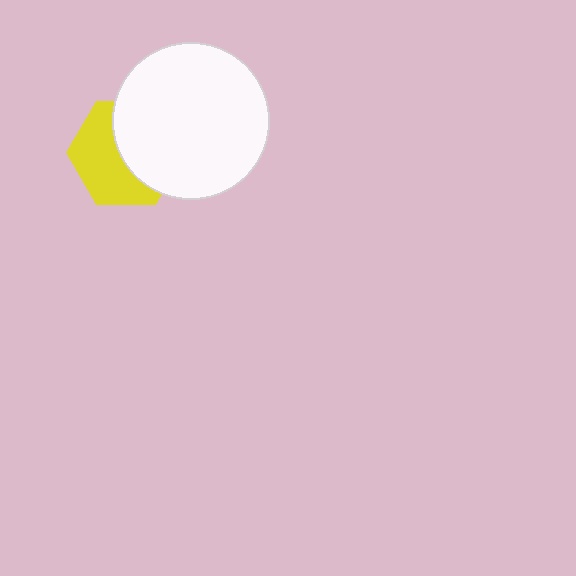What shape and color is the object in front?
The object in front is a white circle.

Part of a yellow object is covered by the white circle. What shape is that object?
It is a hexagon.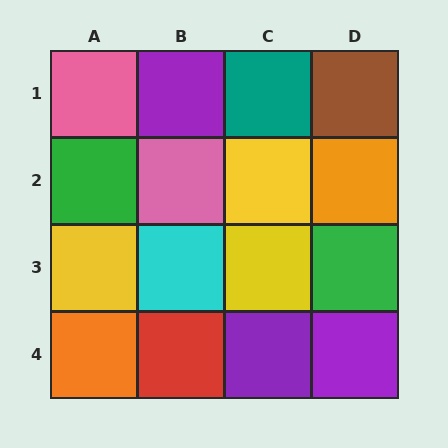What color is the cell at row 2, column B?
Pink.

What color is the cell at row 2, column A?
Green.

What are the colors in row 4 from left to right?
Orange, red, purple, purple.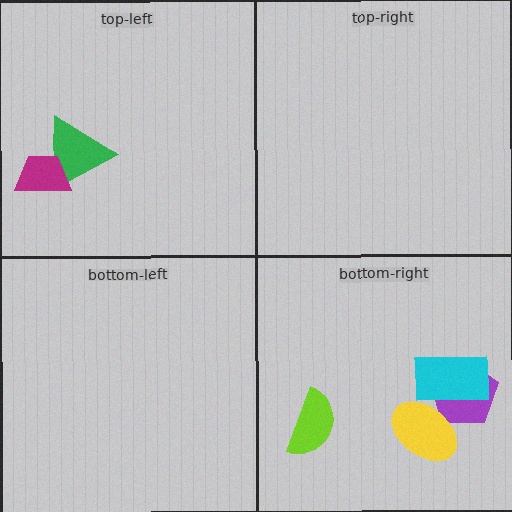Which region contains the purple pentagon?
The bottom-right region.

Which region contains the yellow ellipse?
The bottom-right region.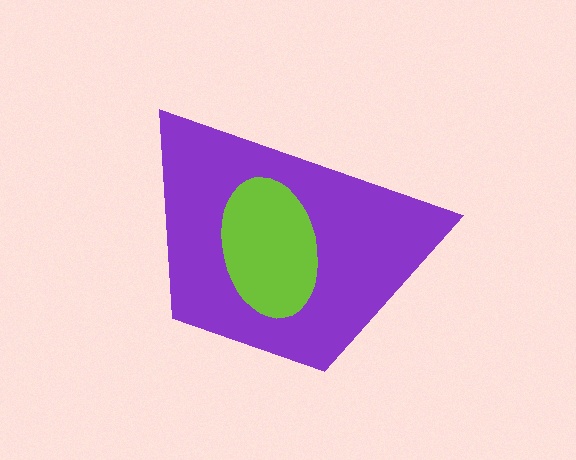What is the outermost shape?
The purple trapezoid.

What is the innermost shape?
The lime ellipse.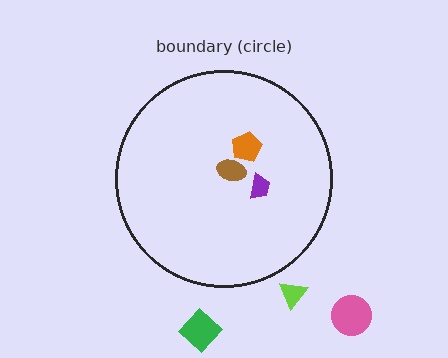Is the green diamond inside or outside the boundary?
Outside.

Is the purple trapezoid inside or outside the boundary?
Inside.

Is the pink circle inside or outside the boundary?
Outside.